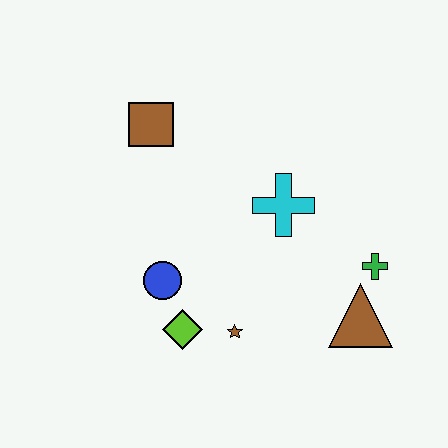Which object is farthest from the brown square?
The brown triangle is farthest from the brown square.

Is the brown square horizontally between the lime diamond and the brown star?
No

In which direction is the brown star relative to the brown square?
The brown star is below the brown square.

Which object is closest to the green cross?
The brown triangle is closest to the green cross.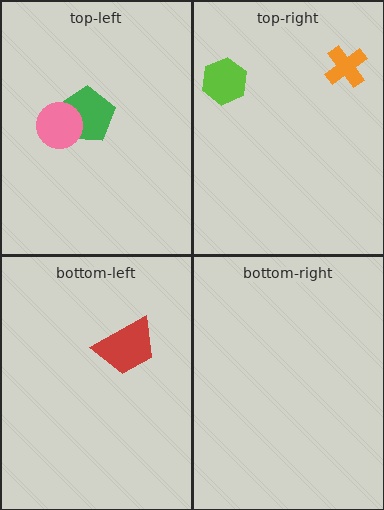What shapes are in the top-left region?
The green pentagon, the pink circle.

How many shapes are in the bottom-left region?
1.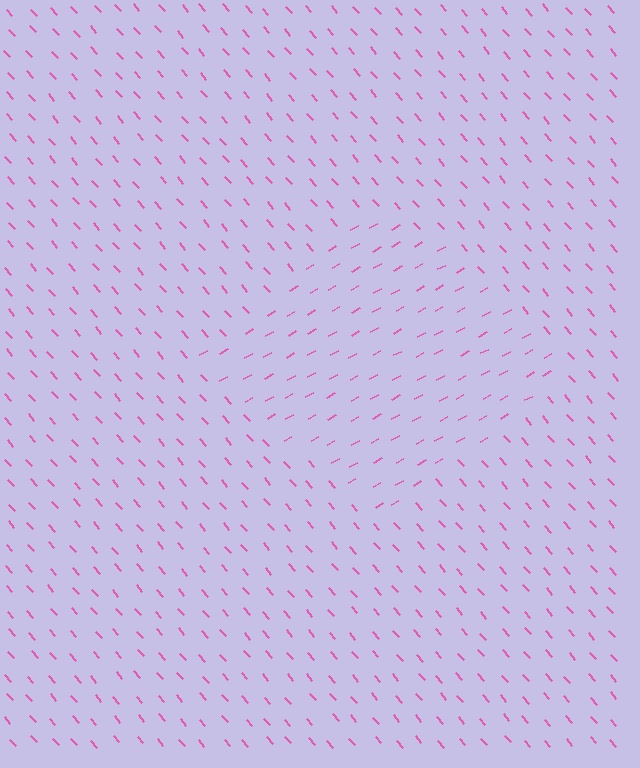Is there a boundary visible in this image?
Yes, there is a texture boundary formed by a change in line orientation.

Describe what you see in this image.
The image is filled with small pink line segments. A diamond region in the image has lines oriented differently from the surrounding lines, creating a visible texture boundary.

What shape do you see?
I see a diamond.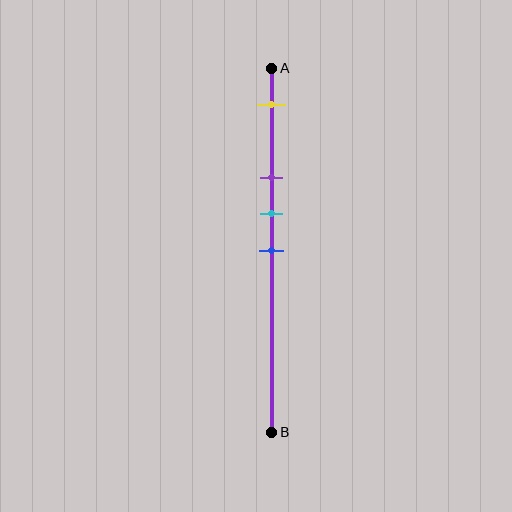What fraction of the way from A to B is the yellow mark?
The yellow mark is approximately 10% (0.1) of the way from A to B.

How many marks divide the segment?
There are 4 marks dividing the segment.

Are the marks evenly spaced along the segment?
No, the marks are not evenly spaced.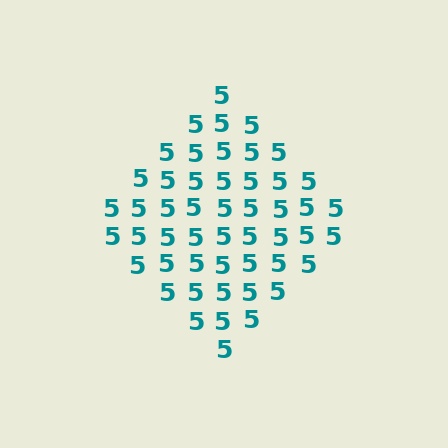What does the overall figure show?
The overall figure shows a diamond.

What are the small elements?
The small elements are digit 5's.